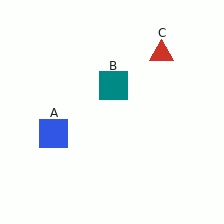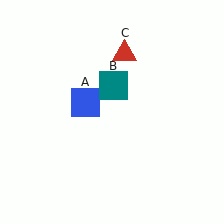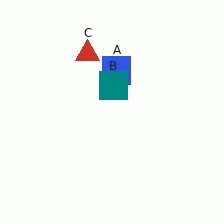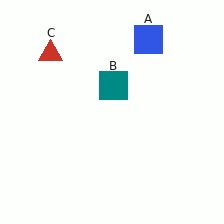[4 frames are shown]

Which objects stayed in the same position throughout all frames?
Teal square (object B) remained stationary.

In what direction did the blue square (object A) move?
The blue square (object A) moved up and to the right.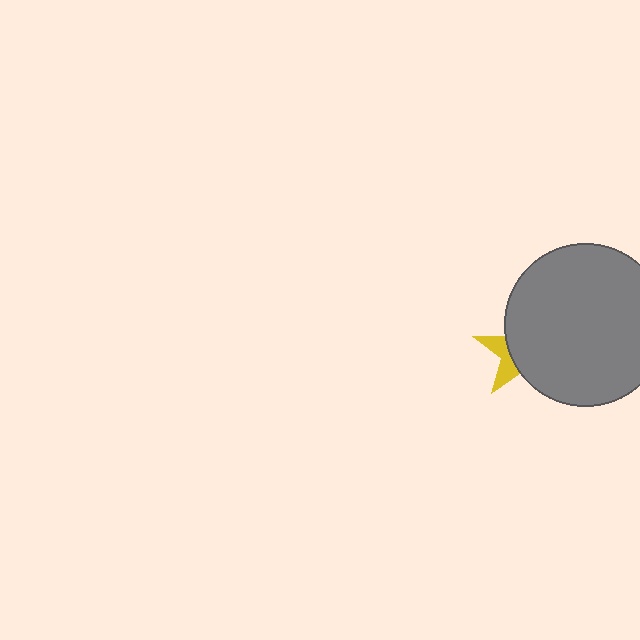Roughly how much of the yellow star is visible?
A small part of it is visible (roughly 31%).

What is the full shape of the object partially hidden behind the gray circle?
The partially hidden object is a yellow star.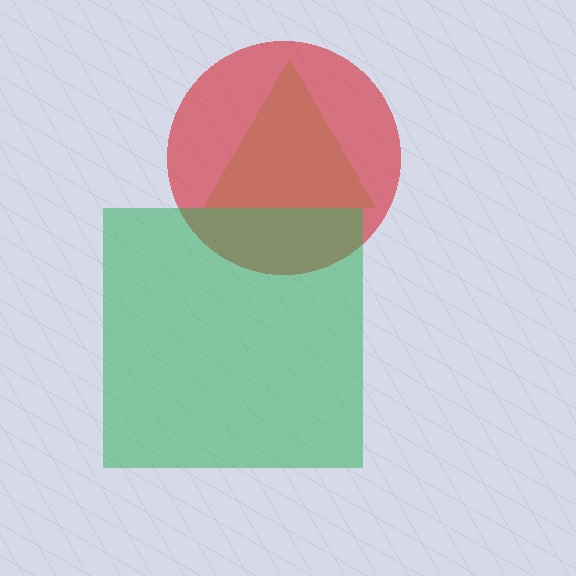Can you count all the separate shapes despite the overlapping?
Yes, there are 3 separate shapes.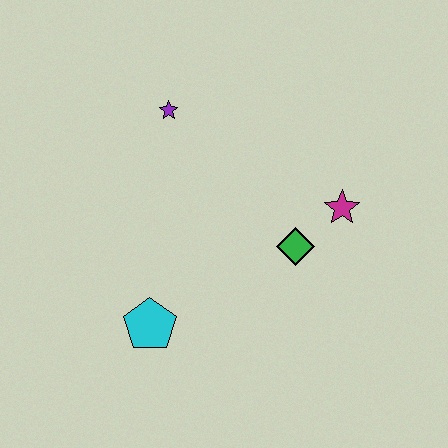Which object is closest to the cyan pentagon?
The green diamond is closest to the cyan pentagon.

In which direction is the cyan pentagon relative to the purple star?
The cyan pentagon is below the purple star.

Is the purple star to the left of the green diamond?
Yes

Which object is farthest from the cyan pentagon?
The magenta star is farthest from the cyan pentagon.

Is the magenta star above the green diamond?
Yes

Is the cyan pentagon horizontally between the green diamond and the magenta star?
No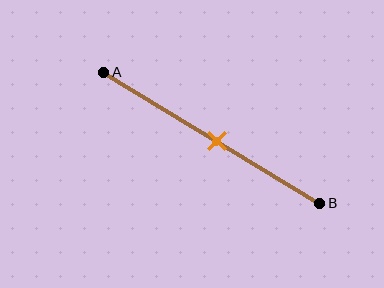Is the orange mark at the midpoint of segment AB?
Yes, the mark is approximately at the midpoint.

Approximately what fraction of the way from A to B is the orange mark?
The orange mark is approximately 55% of the way from A to B.